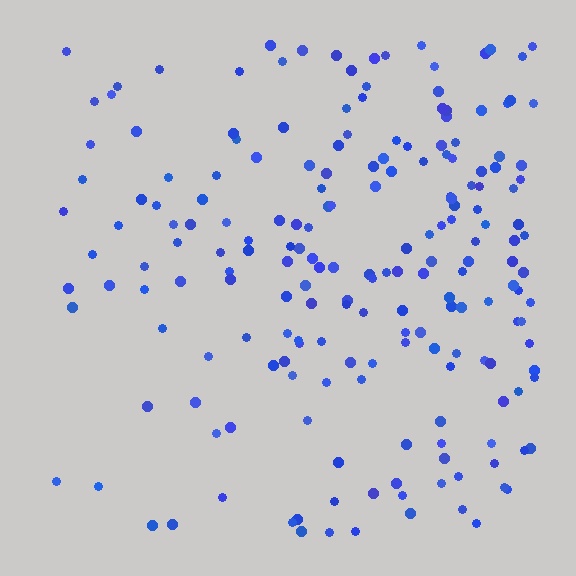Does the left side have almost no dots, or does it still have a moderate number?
Still a moderate number, just noticeably fewer than the right.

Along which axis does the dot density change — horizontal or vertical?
Horizontal.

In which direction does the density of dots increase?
From left to right, with the right side densest.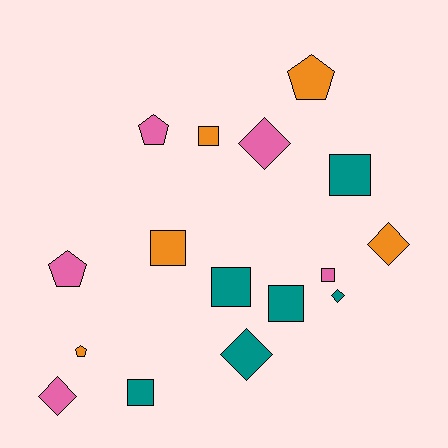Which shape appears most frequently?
Square, with 7 objects.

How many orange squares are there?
There are 2 orange squares.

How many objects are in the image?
There are 16 objects.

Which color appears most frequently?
Teal, with 6 objects.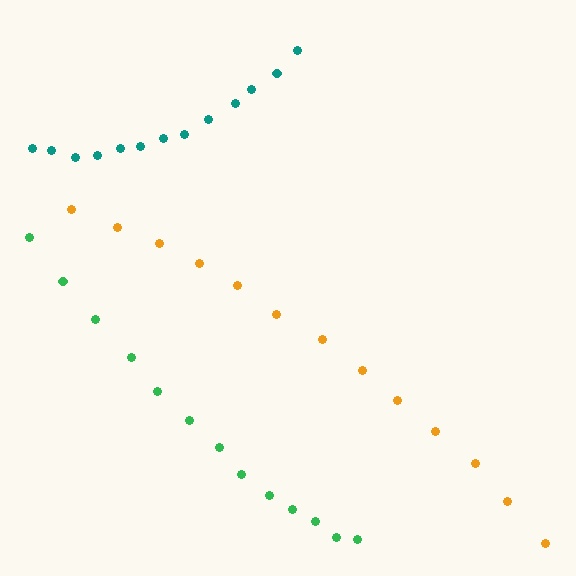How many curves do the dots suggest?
There are 3 distinct paths.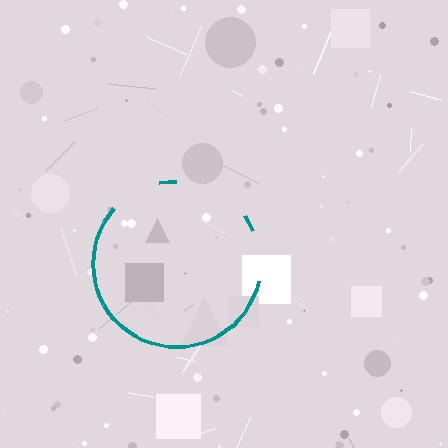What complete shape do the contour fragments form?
The contour fragments form a circle.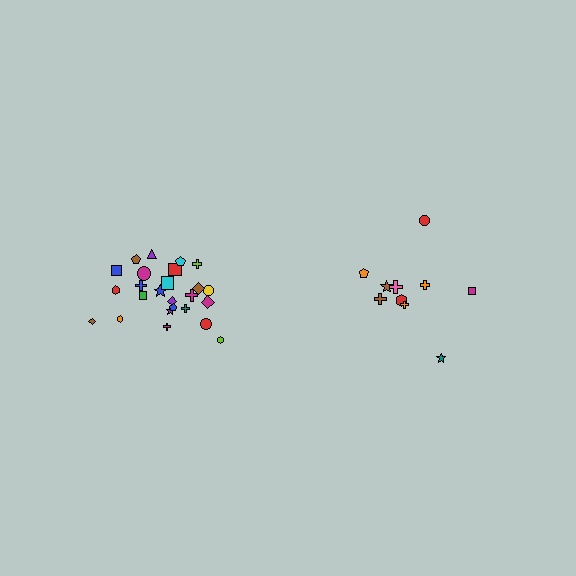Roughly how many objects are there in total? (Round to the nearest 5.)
Roughly 35 objects in total.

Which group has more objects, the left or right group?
The left group.